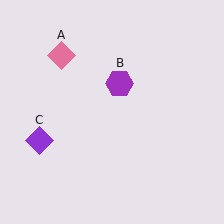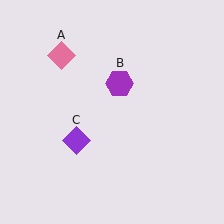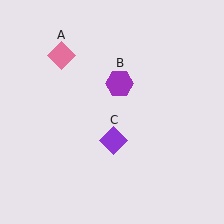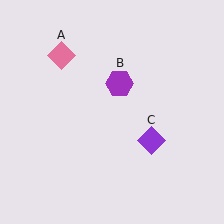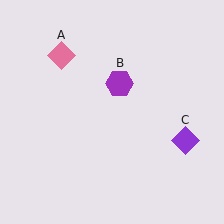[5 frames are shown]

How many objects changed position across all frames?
1 object changed position: purple diamond (object C).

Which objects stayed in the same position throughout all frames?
Pink diamond (object A) and purple hexagon (object B) remained stationary.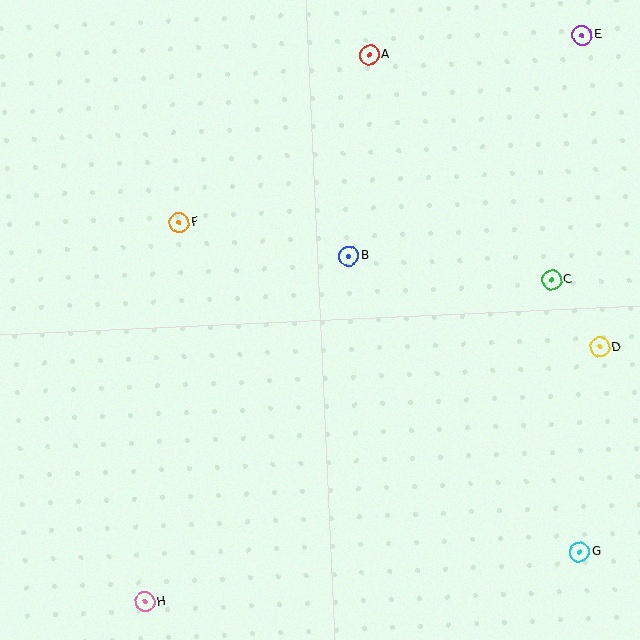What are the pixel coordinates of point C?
Point C is at (551, 280).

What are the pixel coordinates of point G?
Point G is at (579, 552).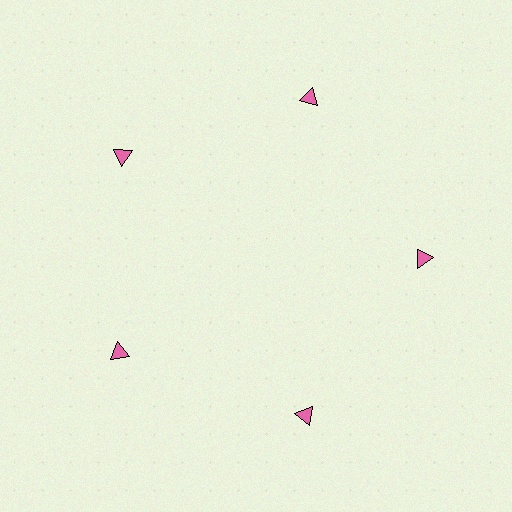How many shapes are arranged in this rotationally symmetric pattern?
There are 5 shapes, arranged in 5 groups of 1.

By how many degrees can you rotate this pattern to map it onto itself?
The pattern maps onto itself every 72 degrees of rotation.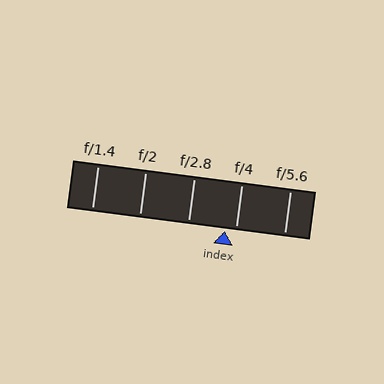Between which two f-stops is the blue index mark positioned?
The index mark is between f/2.8 and f/4.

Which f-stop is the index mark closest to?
The index mark is closest to f/4.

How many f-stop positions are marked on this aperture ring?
There are 5 f-stop positions marked.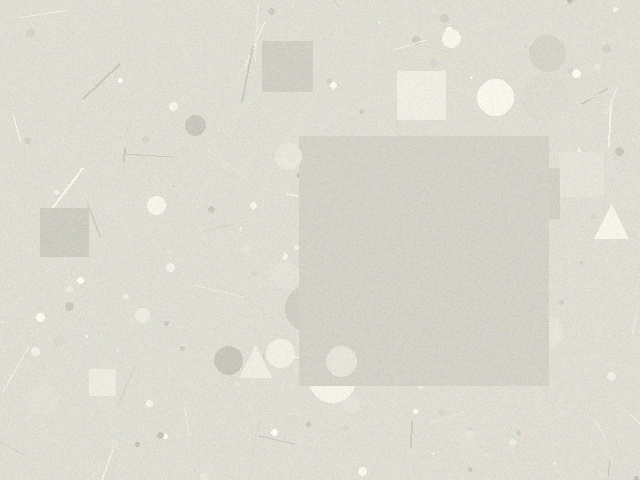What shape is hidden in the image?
A square is hidden in the image.